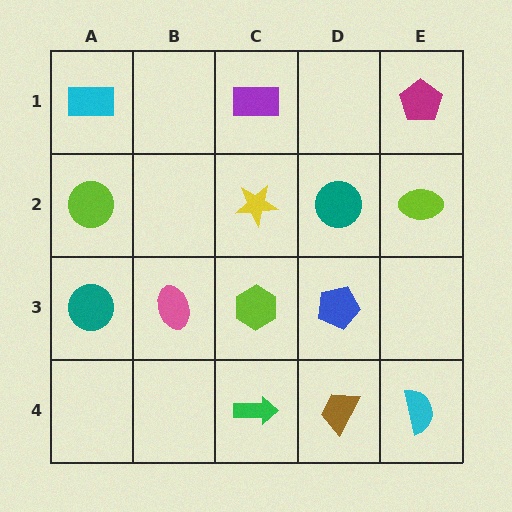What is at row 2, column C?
A yellow star.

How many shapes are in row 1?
3 shapes.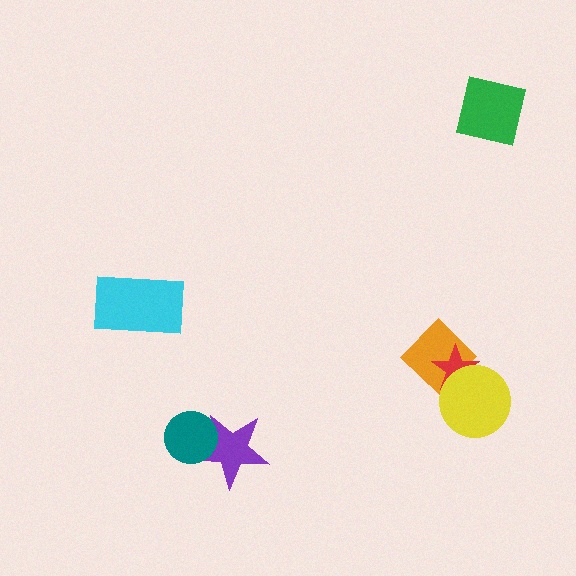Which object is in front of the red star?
The yellow circle is in front of the red star.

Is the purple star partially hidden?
Yes, it is partially covered by another shape.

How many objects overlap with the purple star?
1 object overlaps with the purple star.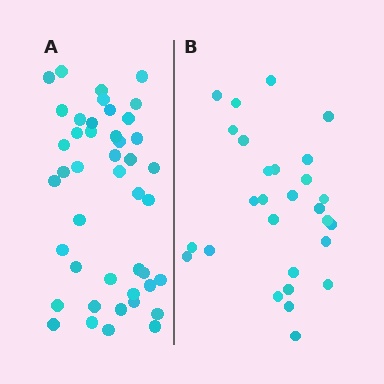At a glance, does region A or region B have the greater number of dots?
Region A (the left region) has more dots.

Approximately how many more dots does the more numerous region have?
Region A has approximately 15 more dots than region B.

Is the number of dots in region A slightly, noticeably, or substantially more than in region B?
Region A has substantially more. The ratio is roughly 1.6 to 1.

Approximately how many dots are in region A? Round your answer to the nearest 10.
About 40 dots. (The exact count is 44, which rounds to 40.)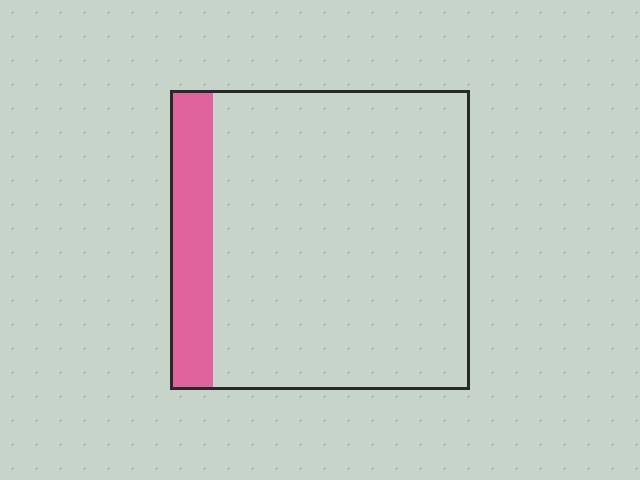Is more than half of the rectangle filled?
No.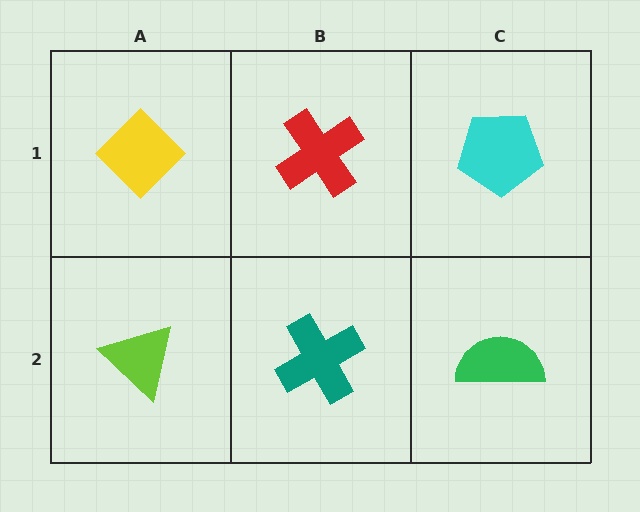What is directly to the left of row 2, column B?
A lime triangle.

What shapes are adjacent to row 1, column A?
A lime triangle (row 2, column A), a red cross (row 1, column B).